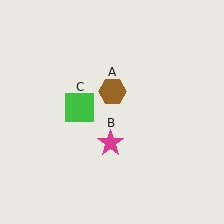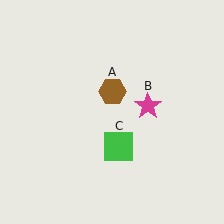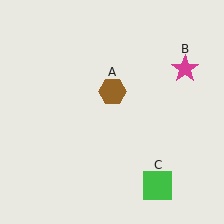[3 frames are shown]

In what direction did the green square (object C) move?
The green square (object C) moved down and to the right.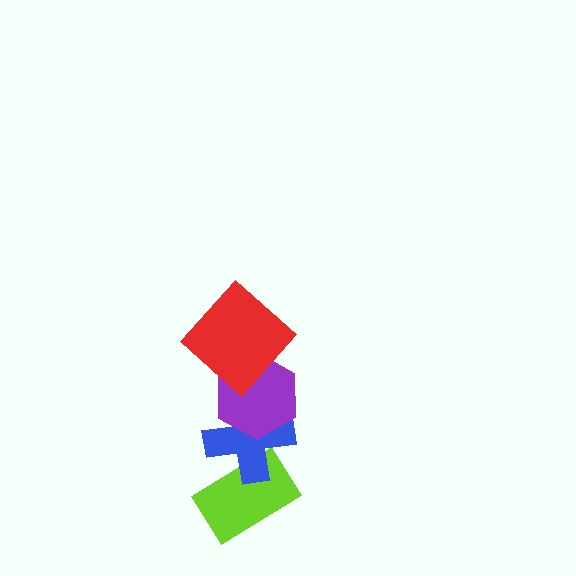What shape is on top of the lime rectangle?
The blue cross is on top of the lime rectangle.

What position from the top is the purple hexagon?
The purple hexagon is 2nd from the top.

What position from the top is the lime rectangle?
The lime rectangle is 4th from the top.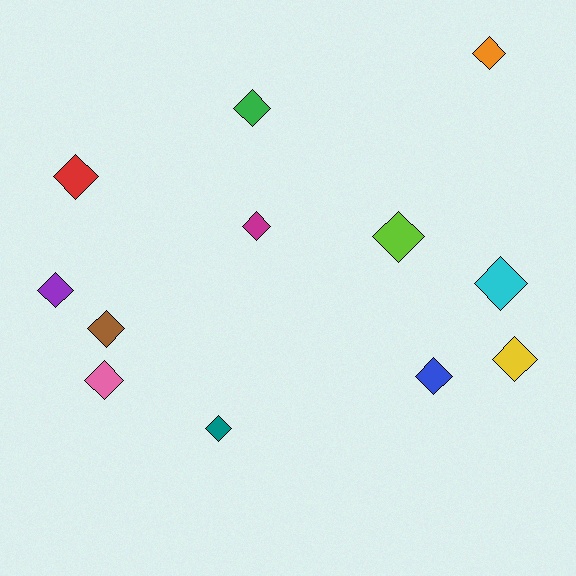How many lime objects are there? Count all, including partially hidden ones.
There is 1 lime object.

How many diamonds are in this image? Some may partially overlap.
There are 12 diamonds.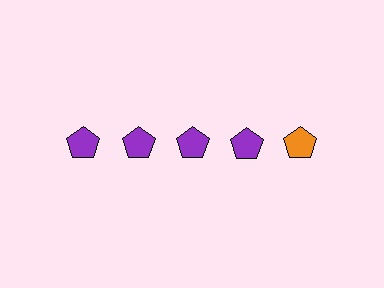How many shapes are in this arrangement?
There are 5 shapes arranged in a grid pattern.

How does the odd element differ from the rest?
It has a different color: orange instead of purple.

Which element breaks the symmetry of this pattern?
The orange pentagon in the top row, rightmost column breaks the symmetry. All other shapes are purple pentagons.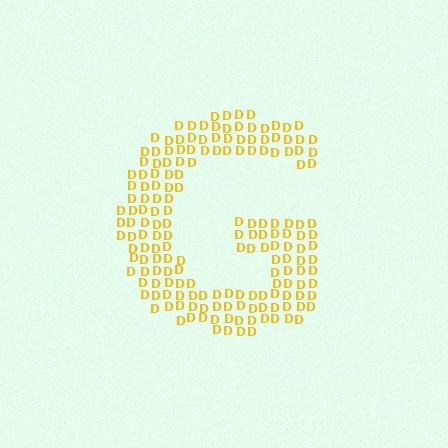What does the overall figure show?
The overall figure shows the letter G.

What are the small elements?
The small elements are letter D's.